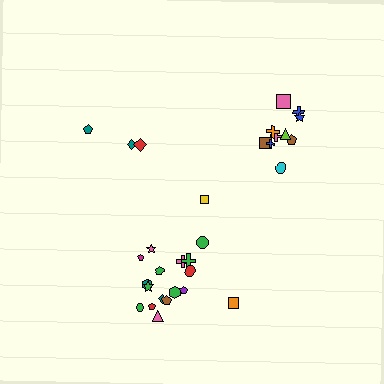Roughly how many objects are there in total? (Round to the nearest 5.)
Roughly 30 objects in total.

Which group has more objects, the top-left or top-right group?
The top-right group.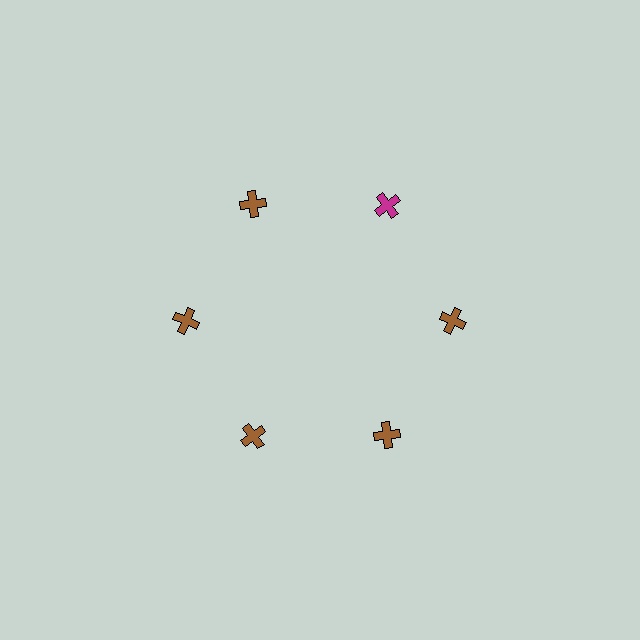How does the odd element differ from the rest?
It has a different color: magenta instead of brown.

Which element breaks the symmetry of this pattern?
The magenta cross at roughly the 1 o'clock position breaks the symmetry. All other shapes are brown crosses.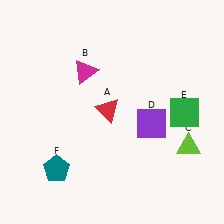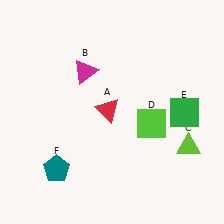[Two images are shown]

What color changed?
The square (D) changed from purple in Image 1 to lime in Image 2.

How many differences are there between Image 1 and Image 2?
There is 1 difference between the two images.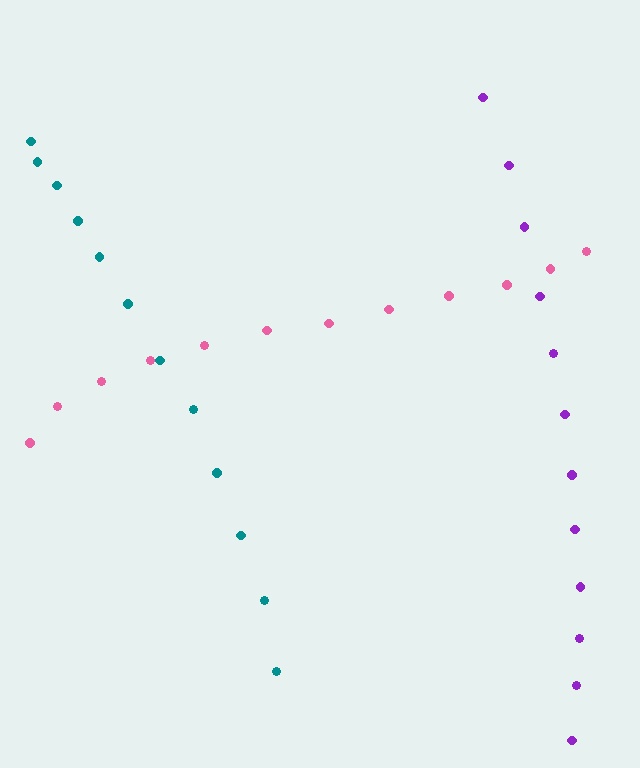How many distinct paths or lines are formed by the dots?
There are 3 distinct paths.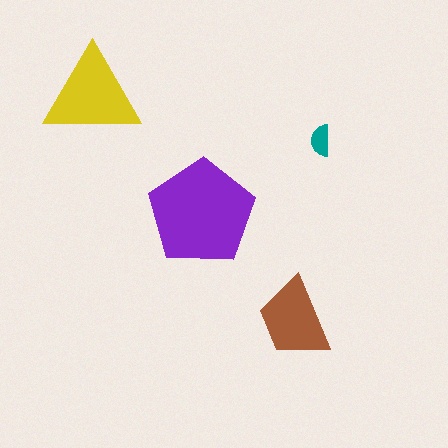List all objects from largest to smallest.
The purple pentagon, the yellow triangle, the brown trapezoid, the teal semicircle.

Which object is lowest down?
The brown trapezoid is bottommost.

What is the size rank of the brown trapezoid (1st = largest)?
3rd.